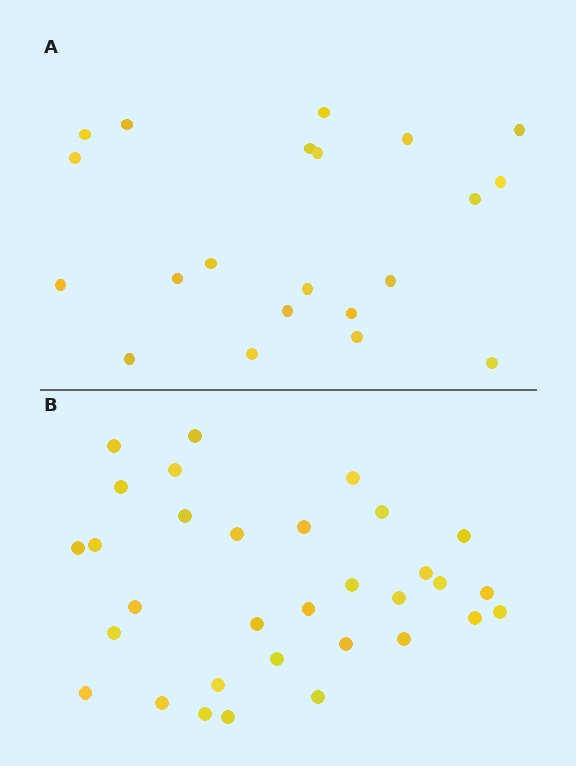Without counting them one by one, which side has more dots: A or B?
Region B (the bottom region) has more dots.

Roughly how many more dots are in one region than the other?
Region B has roughly 12 or so more dots than region A.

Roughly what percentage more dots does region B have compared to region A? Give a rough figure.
About 50% more.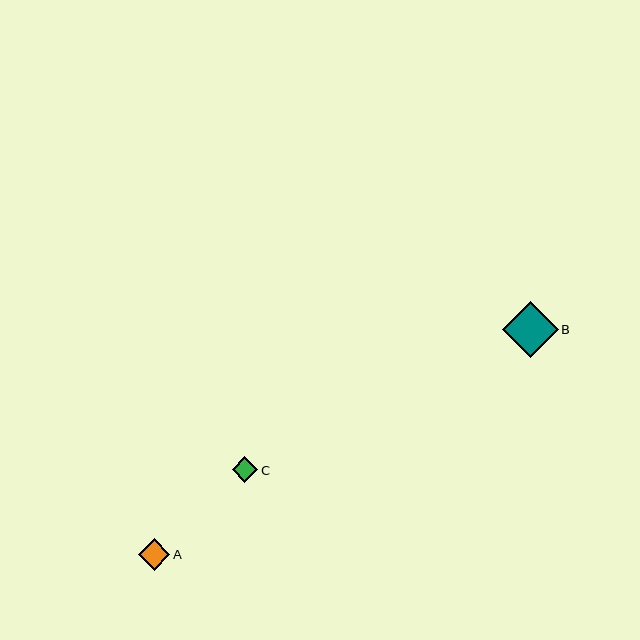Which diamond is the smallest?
Diamond C is the smallest with a size of approximately 25 pixels.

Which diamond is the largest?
Diamond B is the largest with a size of approximately 56 pixels.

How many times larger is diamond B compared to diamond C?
Diamond B is approximately 2.2 times the size of diamond C.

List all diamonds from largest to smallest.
From largest to smallest: B, A, C.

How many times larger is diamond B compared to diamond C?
Diamond B is approximately 2.2 times the size of diamond C.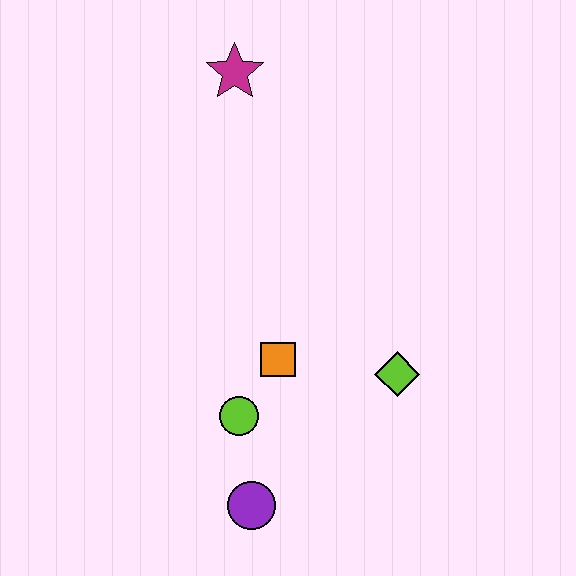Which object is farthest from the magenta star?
The purple circle is farthest from the magenta star.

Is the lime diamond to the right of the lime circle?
Yes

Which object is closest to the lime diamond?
The orange square is closest to the lime diamond.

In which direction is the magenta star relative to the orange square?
The magenta star is above the orange square.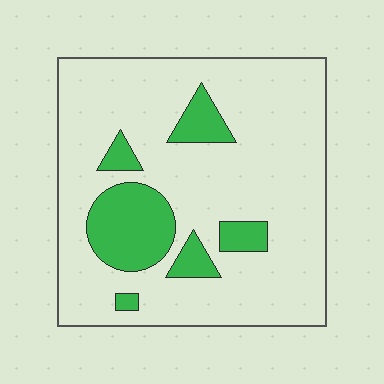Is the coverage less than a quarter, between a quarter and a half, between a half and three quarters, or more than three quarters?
Less than a quarter.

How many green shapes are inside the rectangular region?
6.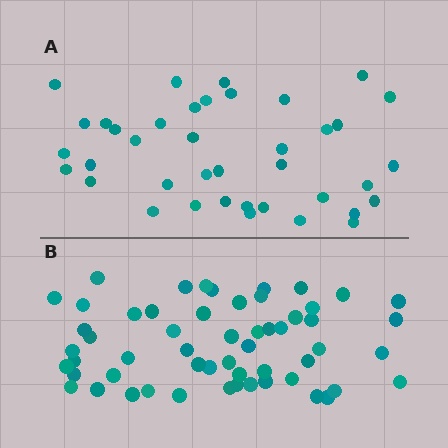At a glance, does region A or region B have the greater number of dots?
Region B (the bottom region) has more dots.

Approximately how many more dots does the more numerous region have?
Region B has approximately 15 more dots than region A.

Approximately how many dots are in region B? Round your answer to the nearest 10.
About 60 dots. (The exact count is 56, which rounds to 60.)